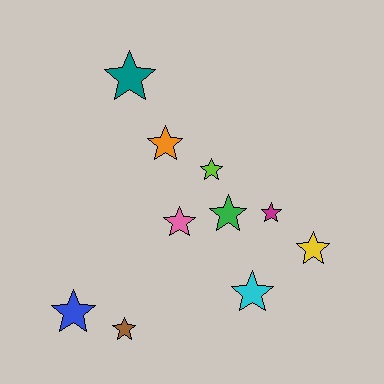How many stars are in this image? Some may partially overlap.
There are 10 stars.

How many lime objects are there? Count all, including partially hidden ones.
There is 1 lime object.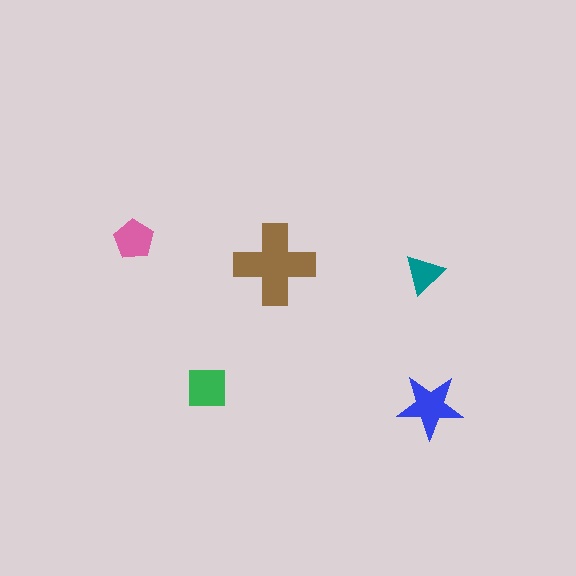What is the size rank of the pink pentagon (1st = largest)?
4th.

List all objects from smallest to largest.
The teal triangle, the pink pentagon, the green square, the blue star, the brown cross.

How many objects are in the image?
There are 5 objects in the image.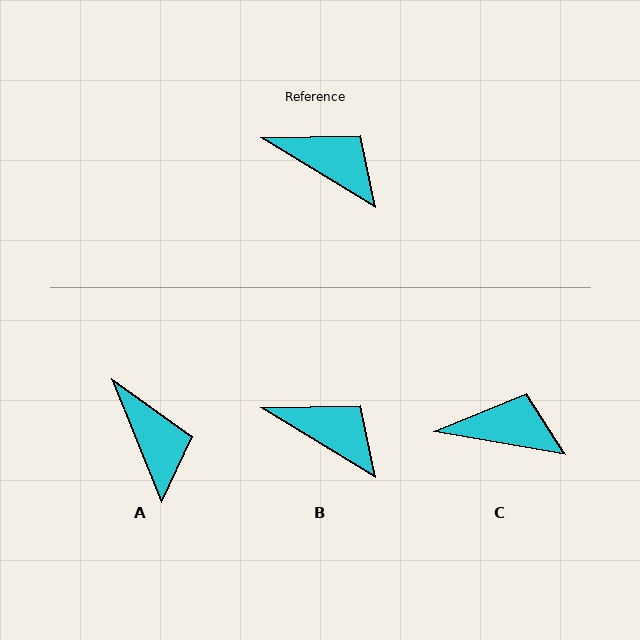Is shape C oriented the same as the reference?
No, it is off by about 21 degrees.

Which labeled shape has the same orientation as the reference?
B.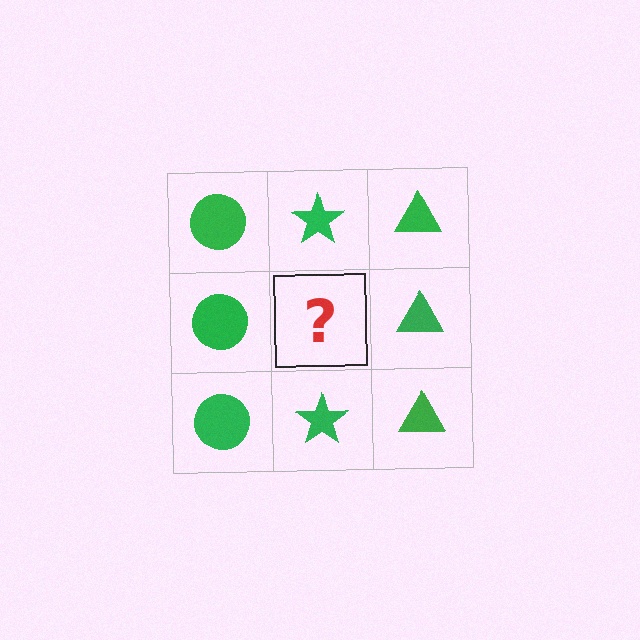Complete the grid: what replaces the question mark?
The question mark should be replaced with a green star.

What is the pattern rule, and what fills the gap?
The rule is that each column has a consistent shape. The gap should be filled with a green star.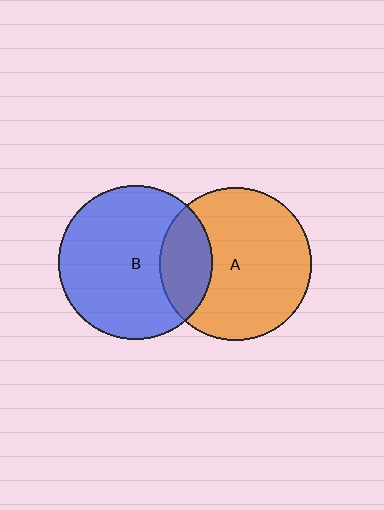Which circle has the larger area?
Circle B (blue).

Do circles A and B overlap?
Yes.